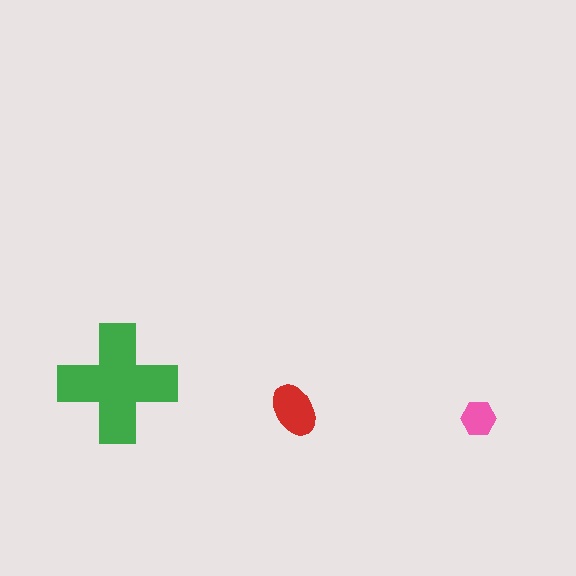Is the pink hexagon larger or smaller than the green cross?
Smaller.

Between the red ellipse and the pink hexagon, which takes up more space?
The red ellipse.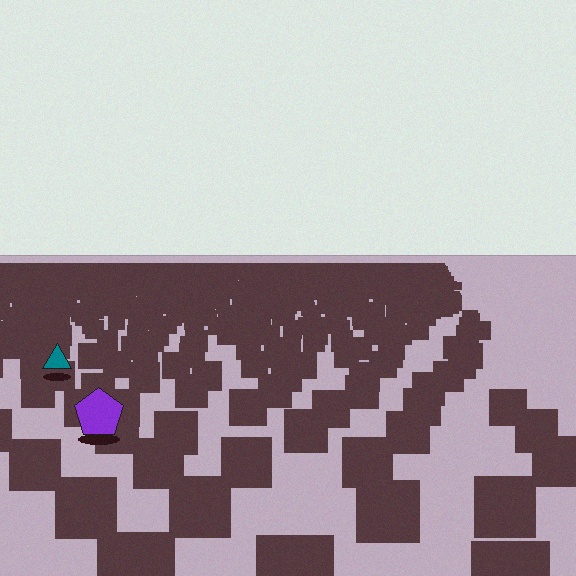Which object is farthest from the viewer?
The teal triangle is farthest from the viewer. It appears smaller and the ground texture around it is denser.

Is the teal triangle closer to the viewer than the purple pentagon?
No. The purple pentagon is closer — you can tell from the texture gradient: the ground texture is coarser near it.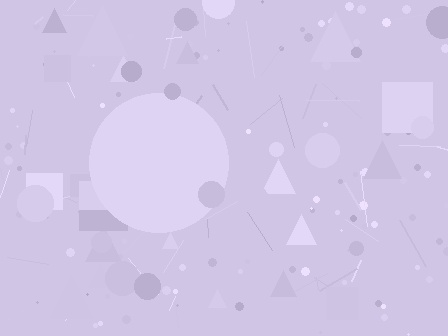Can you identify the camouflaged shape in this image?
The camouflaged shape is a circle.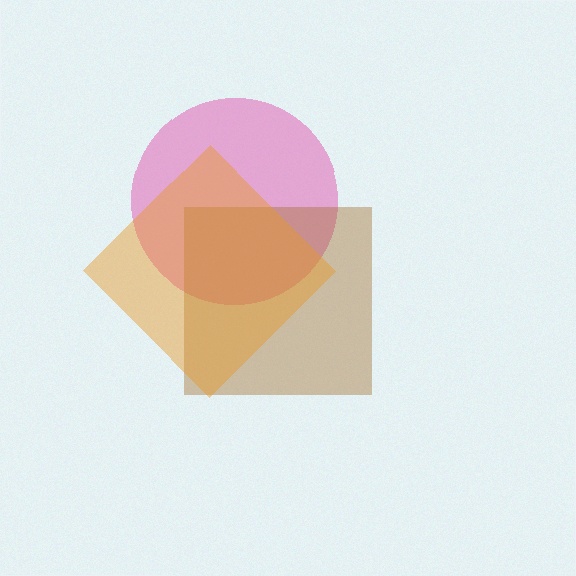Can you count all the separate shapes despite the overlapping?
Yes, there are 3 separate shapes.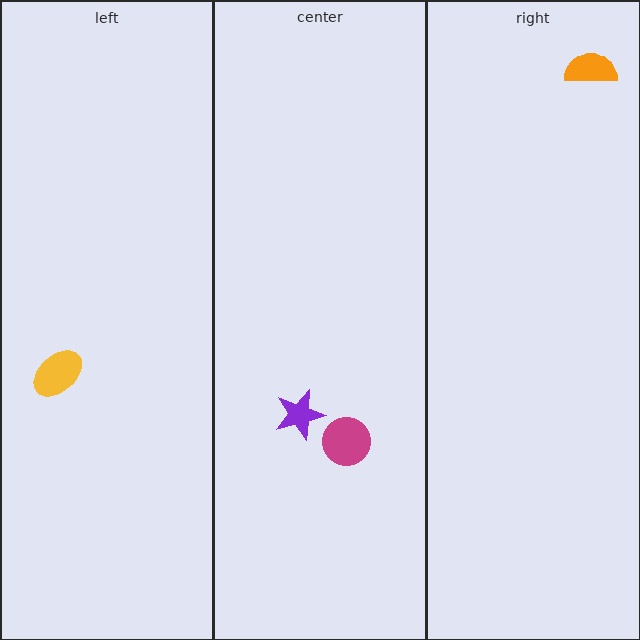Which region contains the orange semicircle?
The right region.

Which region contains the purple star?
The center region.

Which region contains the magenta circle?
The center region.